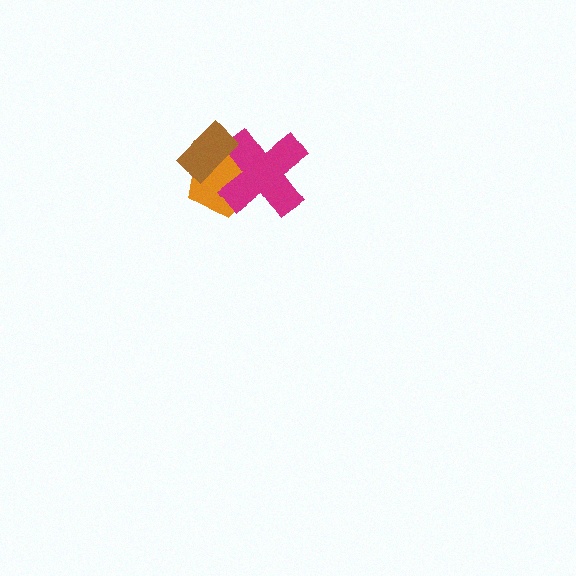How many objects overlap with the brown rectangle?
2 objects overlap with the brown rectangle.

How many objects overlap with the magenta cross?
2 objects overlap with the magenta cross.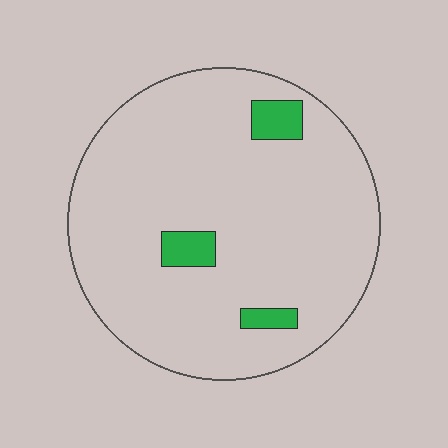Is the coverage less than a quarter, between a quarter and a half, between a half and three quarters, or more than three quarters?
Less than a quarter.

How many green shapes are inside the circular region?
3.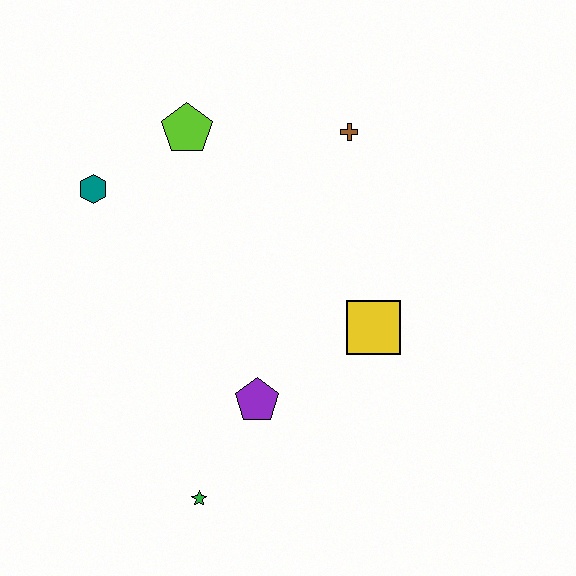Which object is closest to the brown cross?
The lime pentagon is closest to the brown cross.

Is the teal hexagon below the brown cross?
Yes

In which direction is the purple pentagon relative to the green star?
The purple pentagon is above the green star.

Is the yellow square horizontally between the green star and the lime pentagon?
No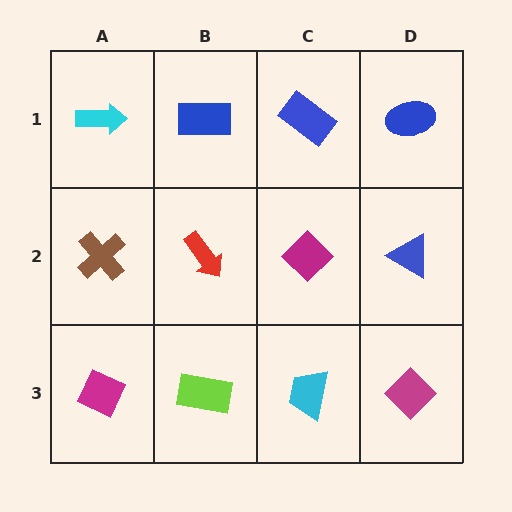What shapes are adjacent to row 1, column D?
A blue triangle (row 2, column D), a blue rectangle (row 1, column C).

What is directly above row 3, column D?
A blue triangle.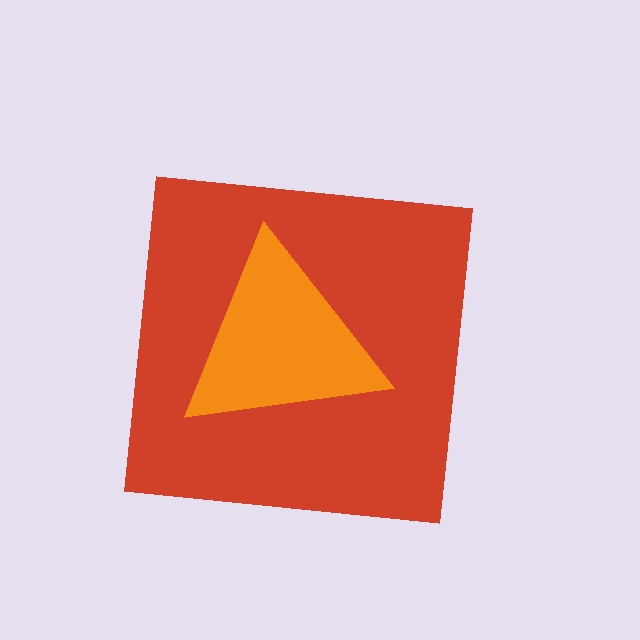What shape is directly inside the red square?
The orange triangle.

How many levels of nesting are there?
2.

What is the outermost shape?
The red square.